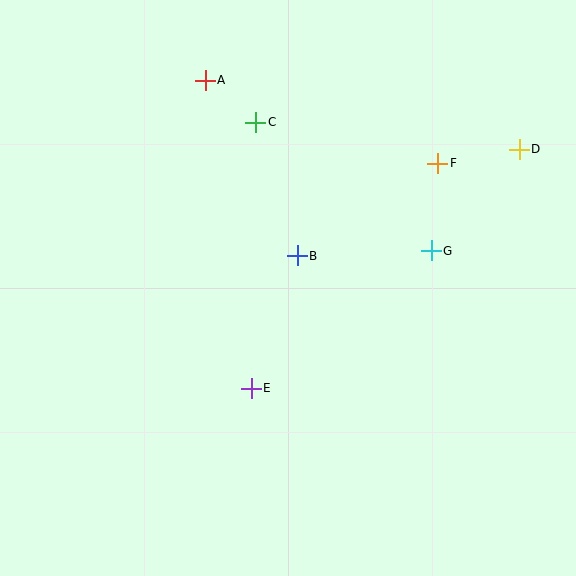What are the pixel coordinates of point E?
Point E is at (251, 388).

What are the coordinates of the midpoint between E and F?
The midpoint between E and F is at (345, 276).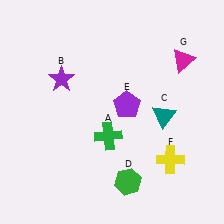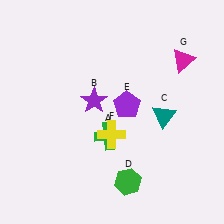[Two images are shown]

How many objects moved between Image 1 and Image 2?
2 objects moved between the two images.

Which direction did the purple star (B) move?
The purple star (B) moved right.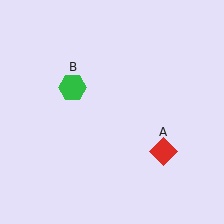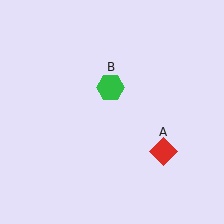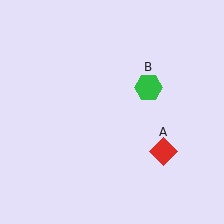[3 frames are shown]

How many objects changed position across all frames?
1 object changed position: green hexagon (object B).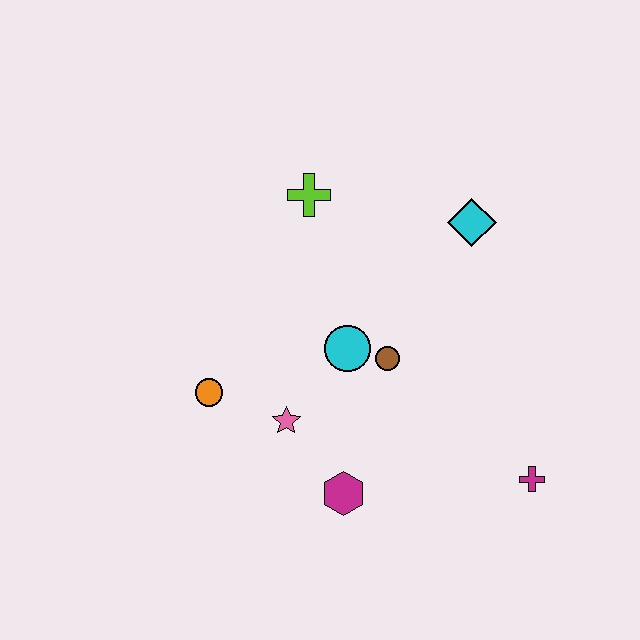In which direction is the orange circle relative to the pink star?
The orange circle is to the left of the pink star.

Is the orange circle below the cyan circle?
Yes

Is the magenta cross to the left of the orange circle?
No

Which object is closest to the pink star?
The orange circle is closest to the pink star.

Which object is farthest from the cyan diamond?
The orange circle is farthest from the cyan diamond.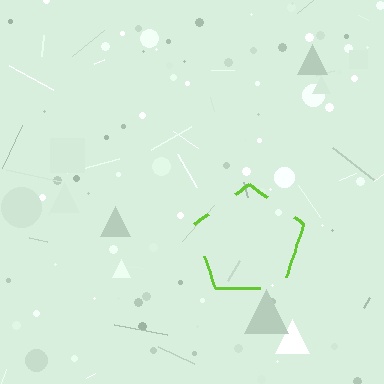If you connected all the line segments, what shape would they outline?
They would outline a pentagon.